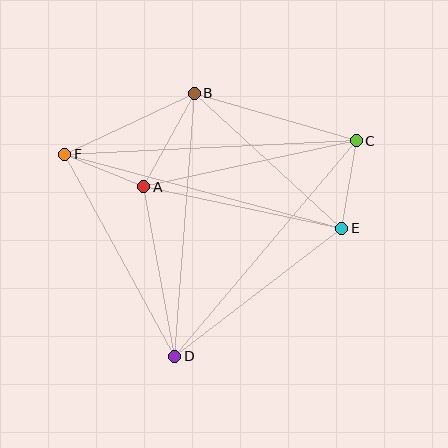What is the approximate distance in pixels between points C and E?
The distance between C and E is approximately 89 pixels.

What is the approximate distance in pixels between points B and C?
The distance between B and C is approximately 169 pixels.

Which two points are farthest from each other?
Points C and F are farthest from each other.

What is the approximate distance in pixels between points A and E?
The distance between A and E is approximately 202 pixels.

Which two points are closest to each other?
Points A and F are closest to each other.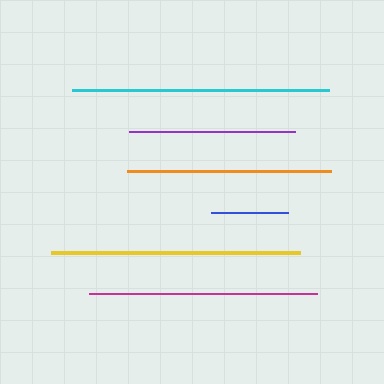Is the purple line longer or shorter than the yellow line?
The yellow line is longer than the purple line.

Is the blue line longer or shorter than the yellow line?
The yellow line is longer than the blue line.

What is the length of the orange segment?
The orange segment is approximately 204 pixels long.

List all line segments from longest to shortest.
From longest to shortest: cyan, yellow, magenta, orange, purple, blue.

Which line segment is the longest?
The cyan line is the longest at approximately 257 pixels.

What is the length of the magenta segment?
The magenta segment is approximately 227 pixels long.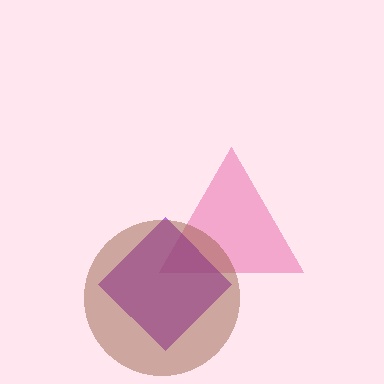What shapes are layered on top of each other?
The layered shapes are: a pink triangle, a purple diamond, a brown circle.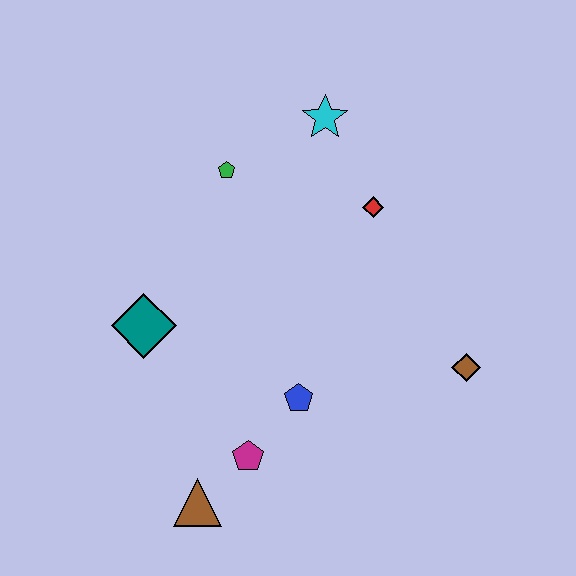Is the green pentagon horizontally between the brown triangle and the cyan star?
Yes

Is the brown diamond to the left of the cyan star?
No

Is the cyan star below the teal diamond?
No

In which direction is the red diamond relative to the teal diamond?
The red diamond is to the right of the teal diamond.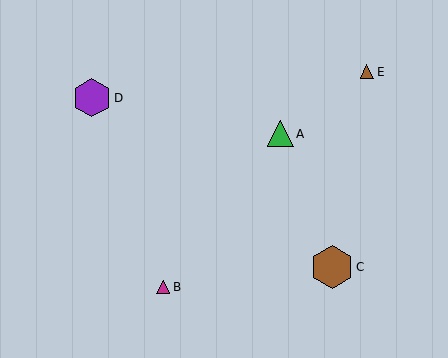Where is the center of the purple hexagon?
The center of the purple hexagon is at (92, 98).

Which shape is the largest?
The brown hexagon (labeled C) is the largest.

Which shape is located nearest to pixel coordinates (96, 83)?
The purple hexagon (labeled D) at (92, 98) is nearest to that location.